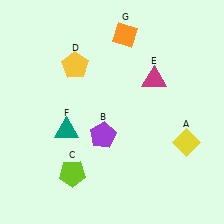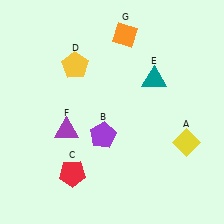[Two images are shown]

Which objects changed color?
C changed from lime to red. E changed from magenta to teal. F changed from teal to purple.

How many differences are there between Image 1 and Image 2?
There are 3 differences between the two images.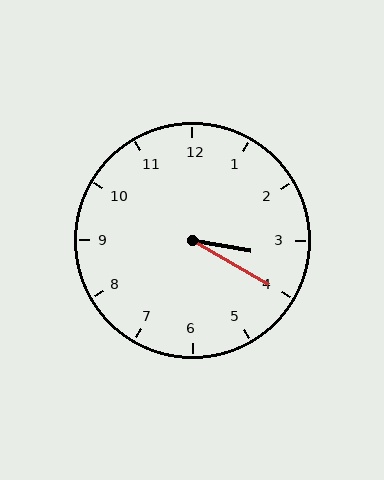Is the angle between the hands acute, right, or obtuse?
It is acute.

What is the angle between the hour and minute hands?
Approximately 20 degrees.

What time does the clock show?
3:20.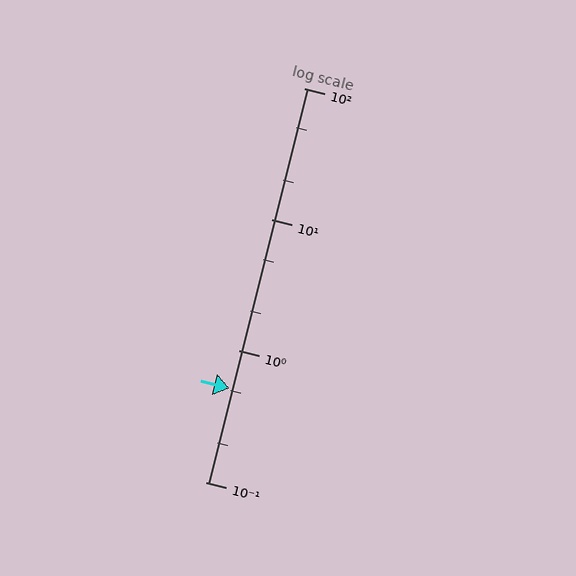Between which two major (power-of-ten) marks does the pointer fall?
The pointer is between 0.1 and 1.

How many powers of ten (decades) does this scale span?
The scale spans 3 decades, from 0.1 to 100.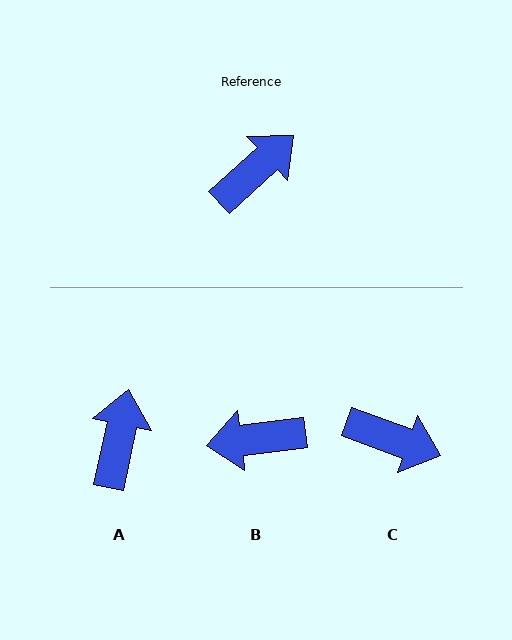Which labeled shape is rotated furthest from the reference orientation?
B, about 145 degrees away.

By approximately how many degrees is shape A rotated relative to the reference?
Approximately 36 degrees counter-clockwise.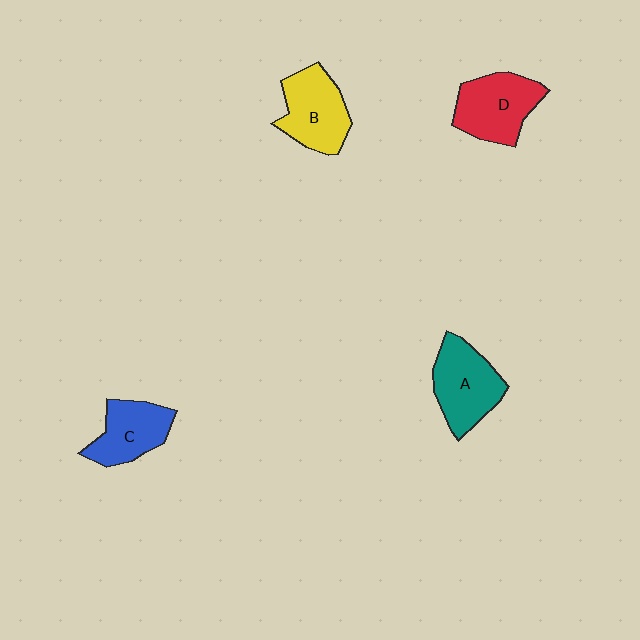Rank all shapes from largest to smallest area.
From largest to smallest: A (teal), D (red), B (yellow), C (blue).